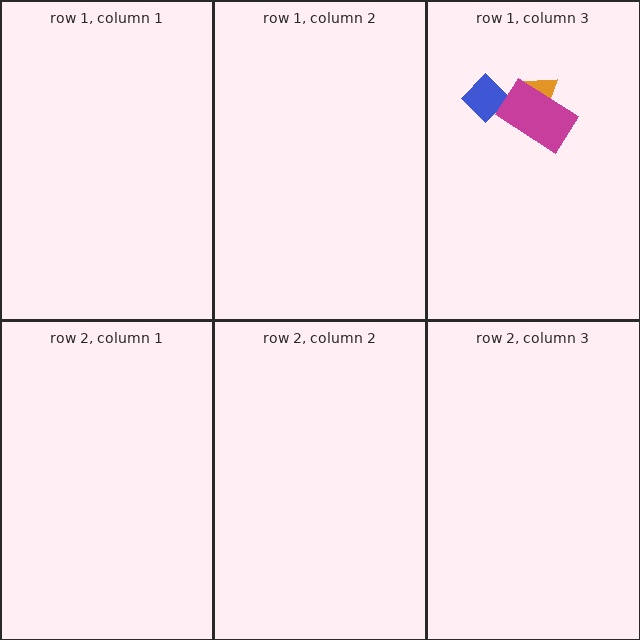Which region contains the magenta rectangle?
The row 1, column 3 region.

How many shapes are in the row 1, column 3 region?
3.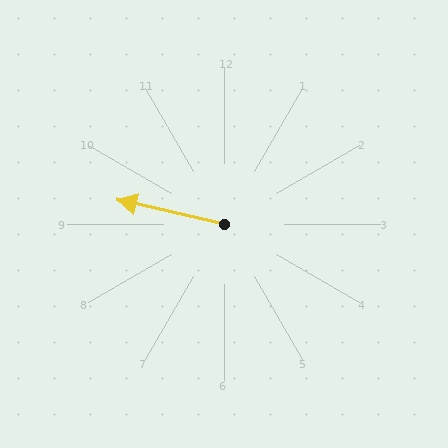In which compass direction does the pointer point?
West.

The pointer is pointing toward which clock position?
Roughly 9 o'clock.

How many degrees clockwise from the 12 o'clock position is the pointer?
Approximately 283 degrees.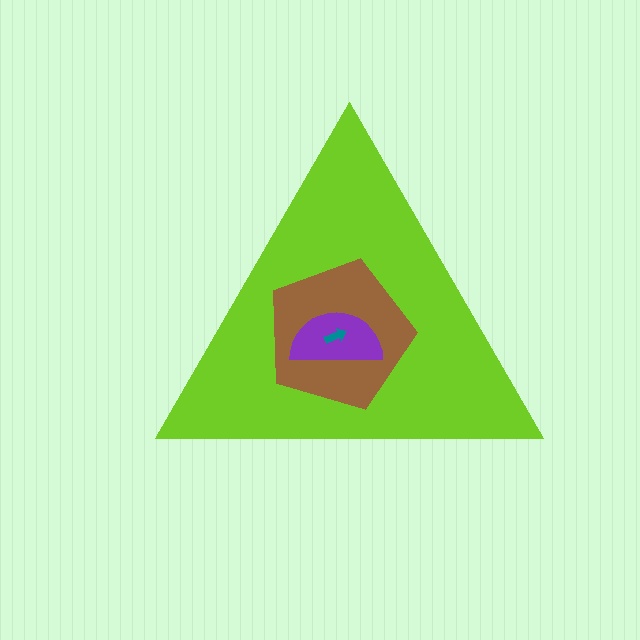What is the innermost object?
The teal arrow.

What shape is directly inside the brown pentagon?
The purple semicircle.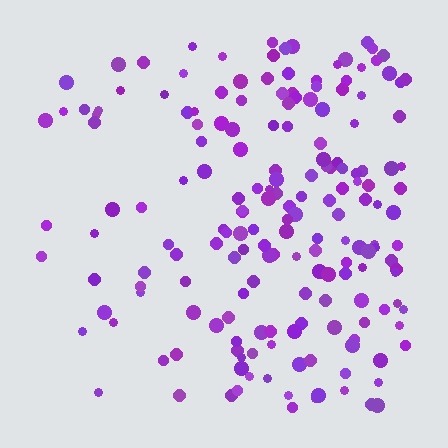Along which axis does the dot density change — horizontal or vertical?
Horizontal.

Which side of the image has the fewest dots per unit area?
The left.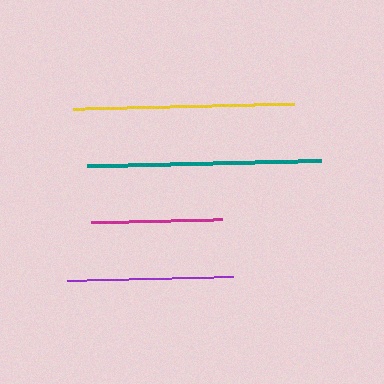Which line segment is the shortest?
The magenta line is the shortest at approximately 131 pixels.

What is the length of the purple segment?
The purple segment is approximately 166 pixels long.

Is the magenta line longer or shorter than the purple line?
The purple line is longer than the magenta line.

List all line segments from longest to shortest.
From longest to shortest: teal, yellow, purple, magenta.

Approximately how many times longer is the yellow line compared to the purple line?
The yellow line is approximately 1.3 times the length of the purple line.